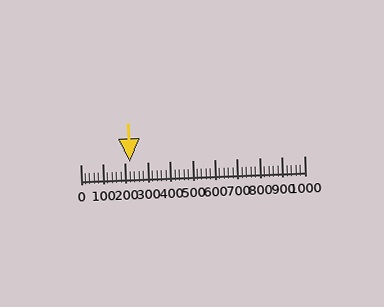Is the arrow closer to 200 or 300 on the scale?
The arrow is closer to 200.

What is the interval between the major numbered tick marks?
The major tick marks are spaced 100 units apart.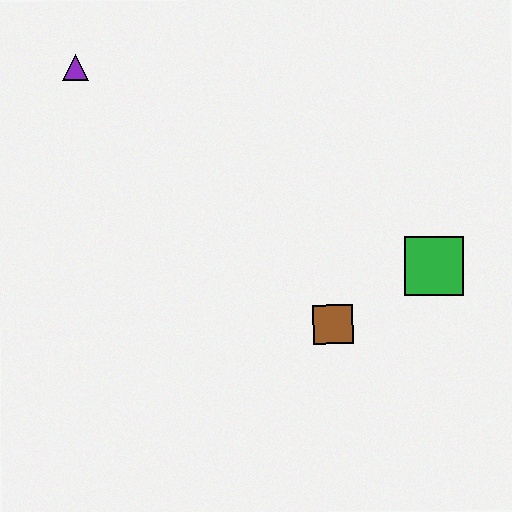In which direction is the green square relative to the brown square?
The green square is to the right of the brown square.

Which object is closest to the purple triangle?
The brown square is closest to the purple triangle.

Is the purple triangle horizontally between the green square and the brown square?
No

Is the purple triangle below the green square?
No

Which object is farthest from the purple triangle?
The green square is farthest from the purple triangle.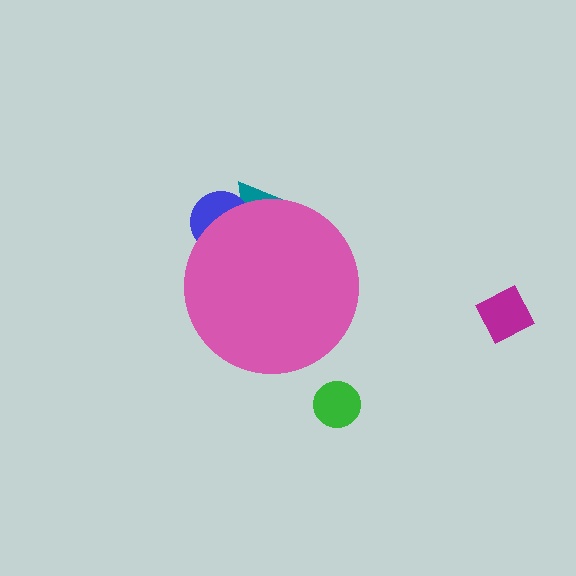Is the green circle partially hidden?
No, the green circle is fully visible.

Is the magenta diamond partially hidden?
No, the magenta diamond is fully visible.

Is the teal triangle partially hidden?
Yes, the teal triangle is partially hidden behind the pink circle.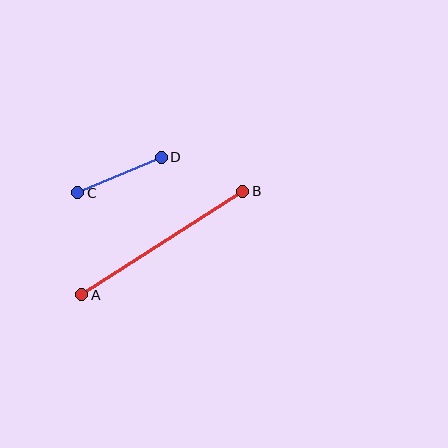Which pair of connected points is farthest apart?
Points A and B are farthest apart.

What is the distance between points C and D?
The distance is approximately 91 pixels.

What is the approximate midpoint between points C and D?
The midpoint is at approximately (120, 175) pixels.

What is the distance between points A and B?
The distance is approximately 191 pixels.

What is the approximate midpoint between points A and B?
The midpoint is at approximately (162, 243) pixels.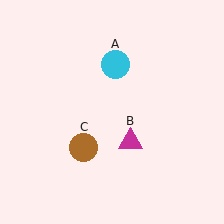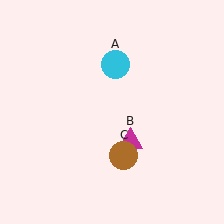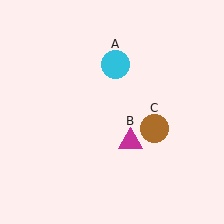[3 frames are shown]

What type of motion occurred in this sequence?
The brown circle (object C) rotated counterclockwise around the center of the scene.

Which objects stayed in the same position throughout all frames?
Cyan circle (object A) and magenta triangle (object B) remained stationary.